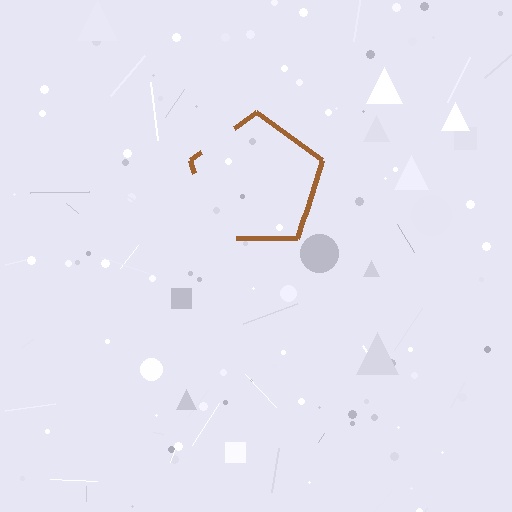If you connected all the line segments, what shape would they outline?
They would outline a pentagon.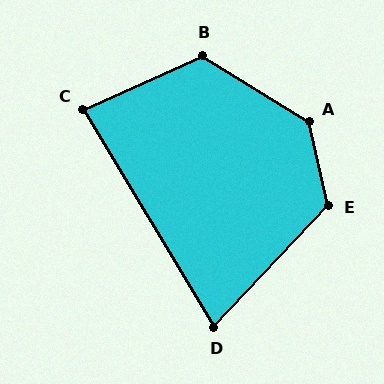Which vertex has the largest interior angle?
A, at approximately 134 degrees.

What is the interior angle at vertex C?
Approximately 83 degrees (acute).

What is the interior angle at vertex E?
Approximately 124 degrees (obtuse).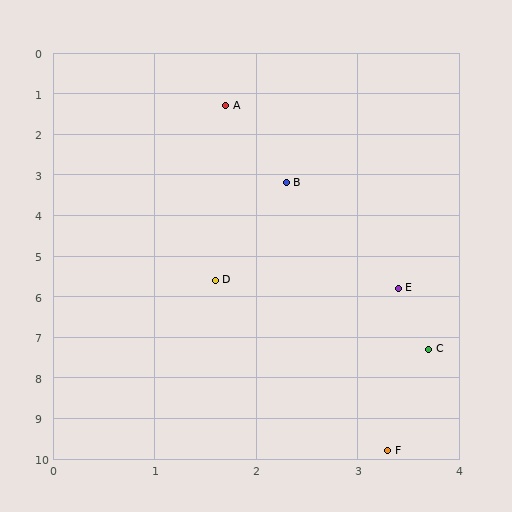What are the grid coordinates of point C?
Point C is at approximately (3.7, 7.3).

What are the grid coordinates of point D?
Point D is at approximately (1.6, 5.6).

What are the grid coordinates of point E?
Point E is at approximately (3.4, 5.8).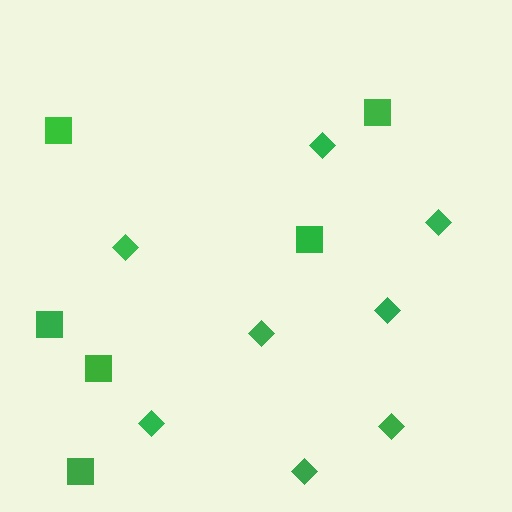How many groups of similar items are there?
There are 2 groups: one group of squares (6) and one group of diamonds (8).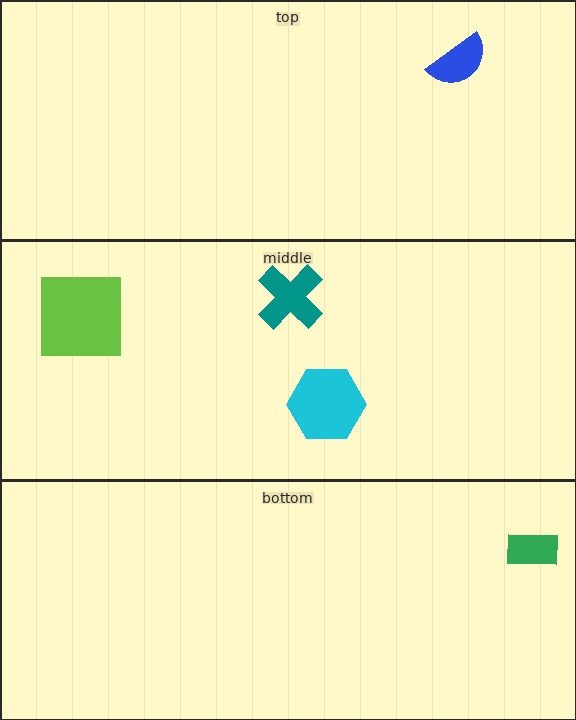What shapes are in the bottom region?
The green rectangle.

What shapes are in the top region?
The blue semicircle.